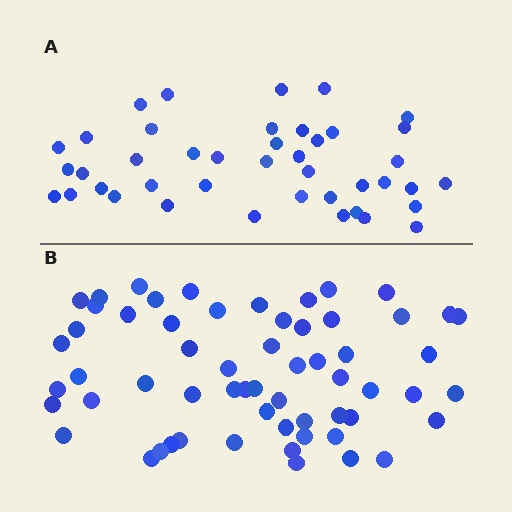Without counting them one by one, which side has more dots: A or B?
Region B (the bottom region) has more dots.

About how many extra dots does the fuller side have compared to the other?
Region B has approximately 20 more dots than region A.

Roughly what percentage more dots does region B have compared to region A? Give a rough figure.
About 45% more.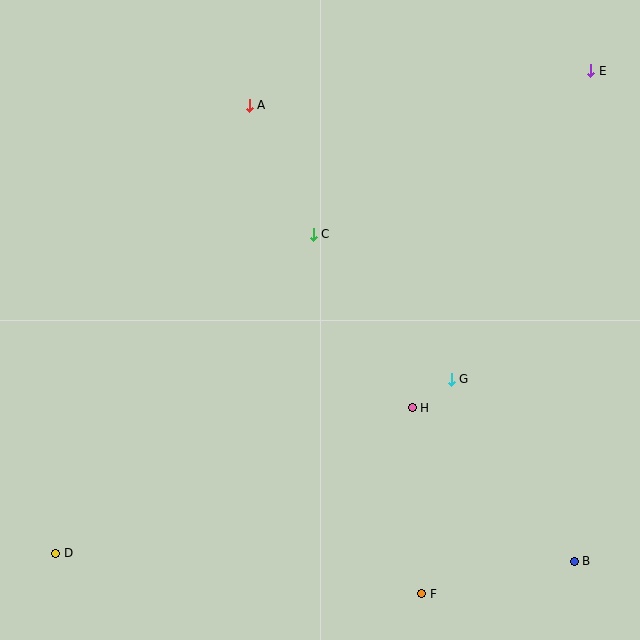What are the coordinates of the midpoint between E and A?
The midpoint between E and A is at (420, 88).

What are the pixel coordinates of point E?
Point E is at (591, 71).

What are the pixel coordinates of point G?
Point G is at (451, 379).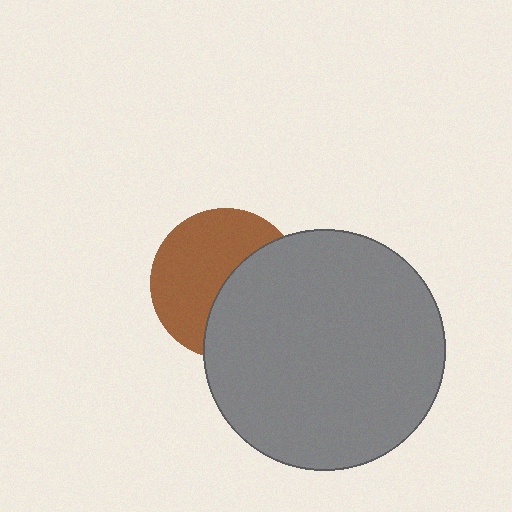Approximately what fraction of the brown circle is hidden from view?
Roughly 45% of the brown circle is hidden behind the gray circle.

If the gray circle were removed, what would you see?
You would see the complete brown circle.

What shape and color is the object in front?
The object in front is a gray circle.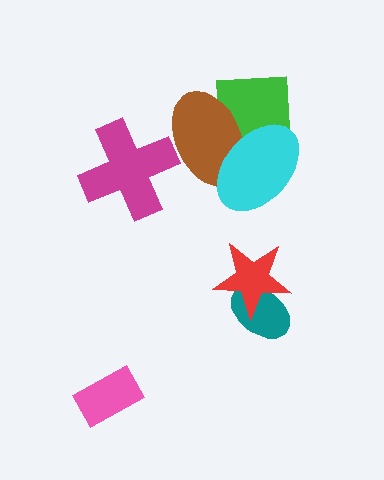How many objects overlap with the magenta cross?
1 object overlaps with the magenta cross.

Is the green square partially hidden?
Yes, it is partially covered by another shape.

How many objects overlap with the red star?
1 object overlaps with the red star.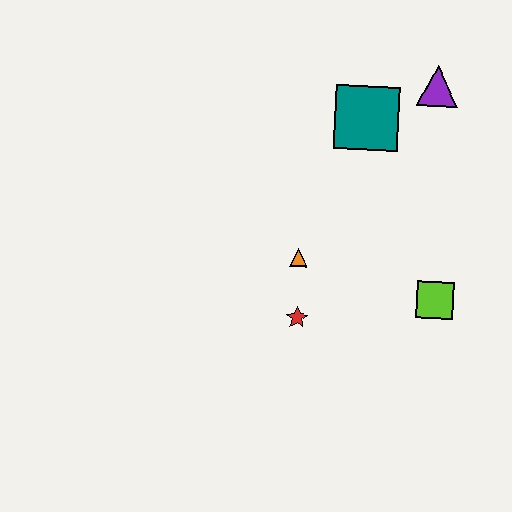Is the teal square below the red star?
No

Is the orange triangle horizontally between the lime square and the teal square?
No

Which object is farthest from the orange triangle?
The purple triangle is farthest from the orange triangle.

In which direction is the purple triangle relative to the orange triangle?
The purple triangle is above the orange triangle.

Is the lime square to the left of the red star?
No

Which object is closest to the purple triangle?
The teal square is closest to the purple triangle.